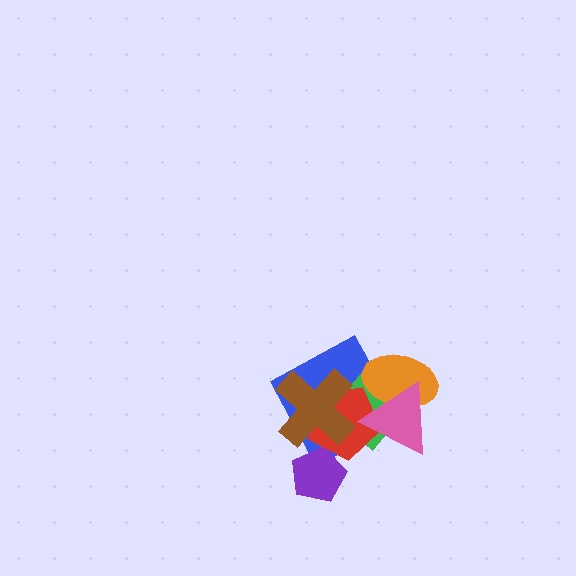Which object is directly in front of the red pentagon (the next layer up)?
The orange ellipse is directly in front of the red pentagon.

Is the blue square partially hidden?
Yes, it is partially covered by another shape.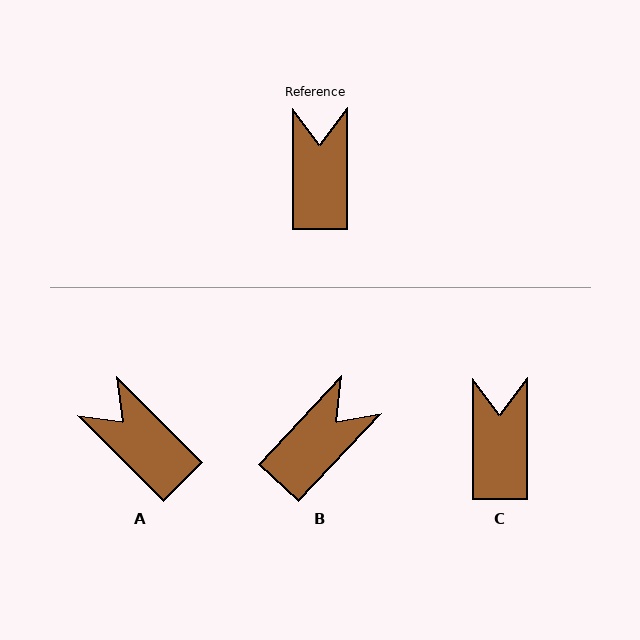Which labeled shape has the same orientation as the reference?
C.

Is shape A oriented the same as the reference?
No, it is off by about 45 degrees.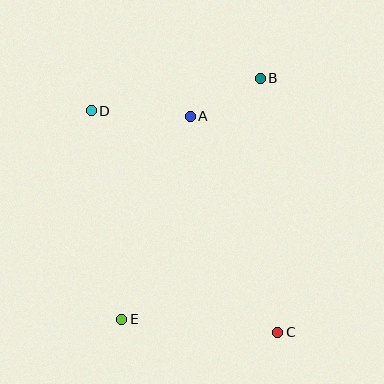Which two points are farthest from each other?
Points C and D are farthest from each other.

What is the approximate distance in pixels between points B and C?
The distance between B and C is approximately 255 pixels.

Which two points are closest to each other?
Points A and B are closest to each other.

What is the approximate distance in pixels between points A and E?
The distance between A and E is approximately 214 pixels.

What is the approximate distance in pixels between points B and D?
The distance between B and D is approximately 172 pixels.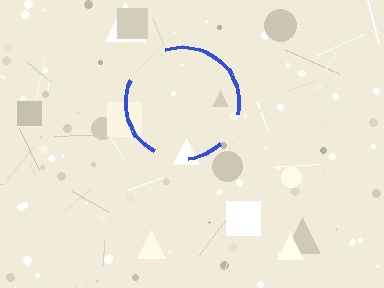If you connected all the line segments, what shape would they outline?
They would outline a circle.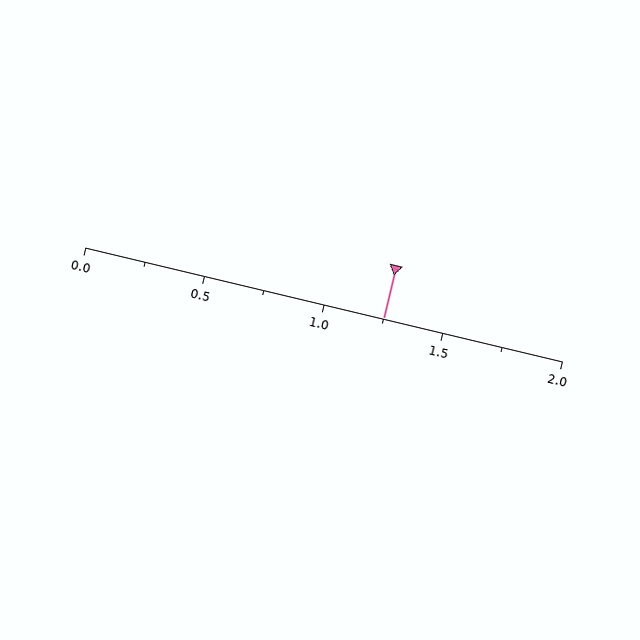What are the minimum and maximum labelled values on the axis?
The axis runs from 0.0 to 2.0.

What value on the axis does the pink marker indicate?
The marker indicates approximately 1.25.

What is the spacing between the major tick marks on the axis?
The major ticks are spaced 0.5 apart.